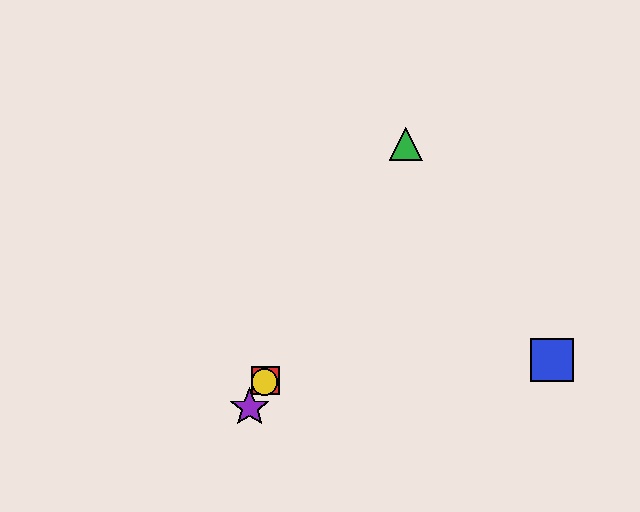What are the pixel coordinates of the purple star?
The purple star is at (250, 407).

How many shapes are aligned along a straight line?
4 shapes (the red square, the green triangle, the yellow circle, the purple star) are aligned along a straight line.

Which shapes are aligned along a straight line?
The red square, the green triangle, the yellow circle, the purple star are aligned along a straight line.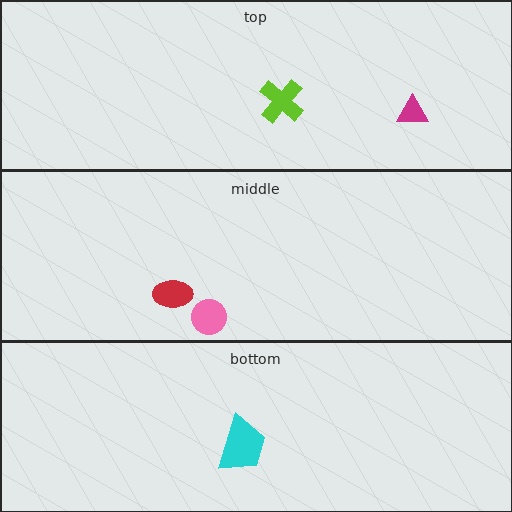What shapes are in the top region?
The lime cross, the magenta triangle.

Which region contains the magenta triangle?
The top region.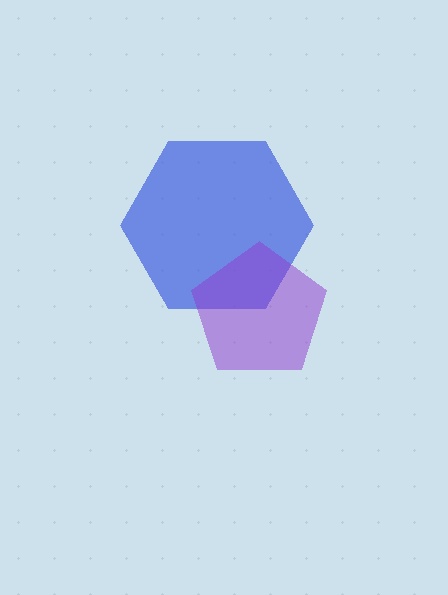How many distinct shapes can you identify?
There are 2 distinct shapes: a blue hexagon, a purple pentagon.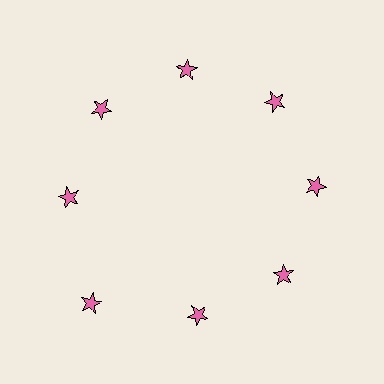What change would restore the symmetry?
The symmetry would be restored by moving it inward, back onto the ring so that all 8 stars sit at equal angles and equal distance from the center.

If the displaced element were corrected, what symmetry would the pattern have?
It would have 8-fold rotational symmetry — the pattern would map onto itself every 45 degrees.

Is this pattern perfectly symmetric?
No. The 8 pink stars are arranged in a ring, but one element near the 8 o'clock position is pushed outward from the center, breaking the 8-fold rotational symmetry.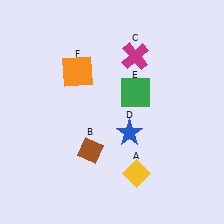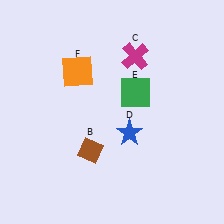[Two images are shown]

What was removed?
The yellow diamond (A) was removed in Image 2.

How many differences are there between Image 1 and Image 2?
There is 1 difference between the two images.